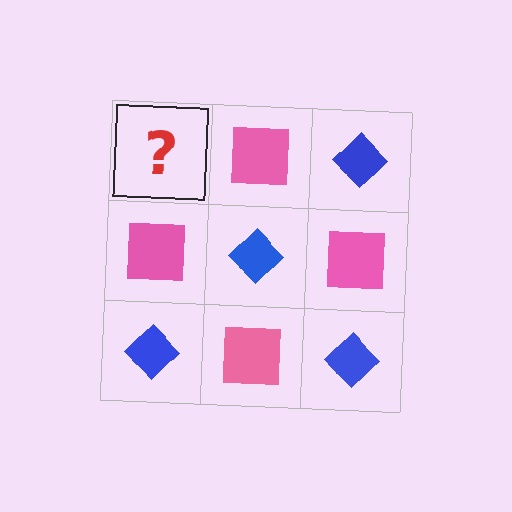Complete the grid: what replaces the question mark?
The question mark should be replaced with a blue diamond.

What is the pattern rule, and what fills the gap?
The rule is that it alternates blue diamond and pink square in a checkerboard pattern. The gap should be filled with a blue diamond.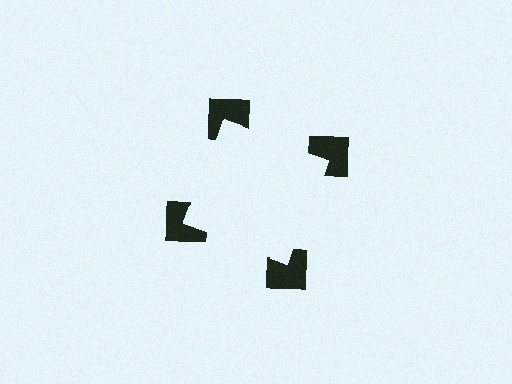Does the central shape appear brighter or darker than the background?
It typically appears slightly brighter than the background, even though no actual brightness change is drawn.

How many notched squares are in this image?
There are 4 — one at each vertex of the illusory square.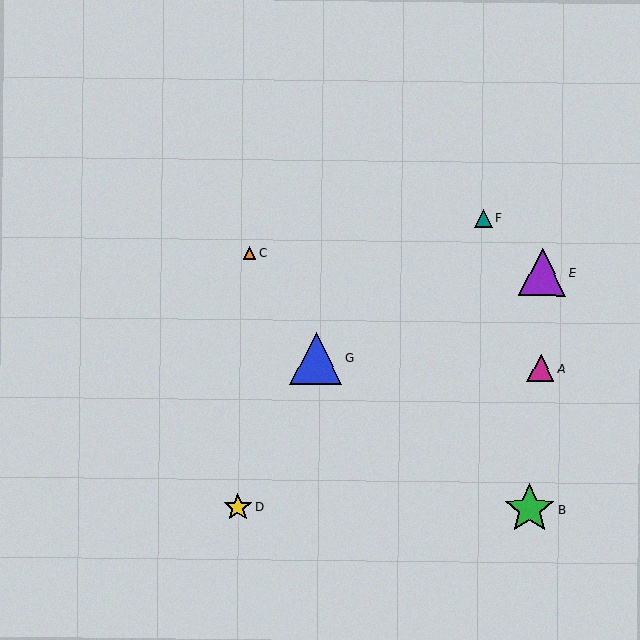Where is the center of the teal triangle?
The center of the teal triangle is at (483, 218).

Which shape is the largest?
The blue triangle (labeled G) is the largest.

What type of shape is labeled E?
Shape E is a purple triangle.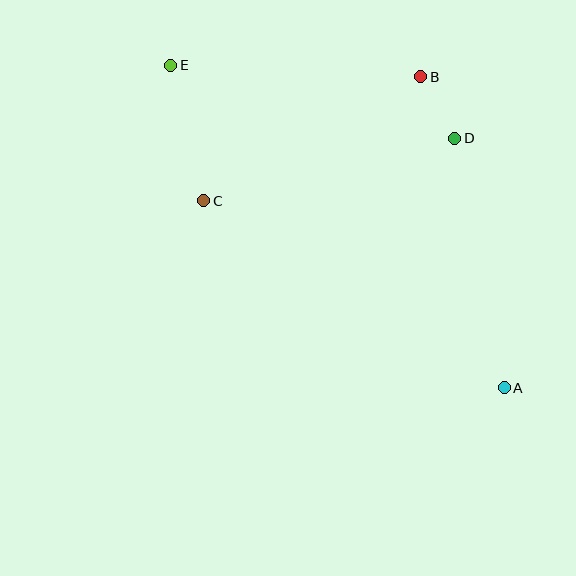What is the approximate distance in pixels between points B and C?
The distance between B and C is approximately 249 pixels.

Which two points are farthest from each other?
Points A and E are farthest from each other.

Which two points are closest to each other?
Points B and D are closest to each other.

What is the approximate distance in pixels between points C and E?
The distance between C and E is approximately 139 pixels.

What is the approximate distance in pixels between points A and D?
The distance between A and D is approximately 254 pixels.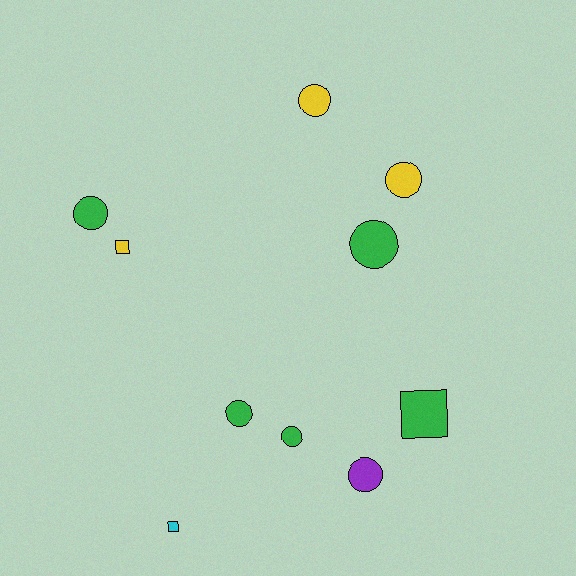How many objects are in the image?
There are 10 objects.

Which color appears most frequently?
Green, with 5 objects.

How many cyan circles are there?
There are no cyan circles.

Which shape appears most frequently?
Circle, with 7 objects.